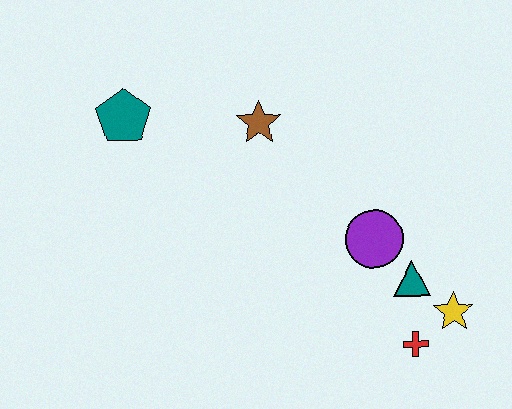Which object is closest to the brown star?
The teal pentagon is closest to the brown star.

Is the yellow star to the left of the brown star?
No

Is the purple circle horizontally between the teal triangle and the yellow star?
No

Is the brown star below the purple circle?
No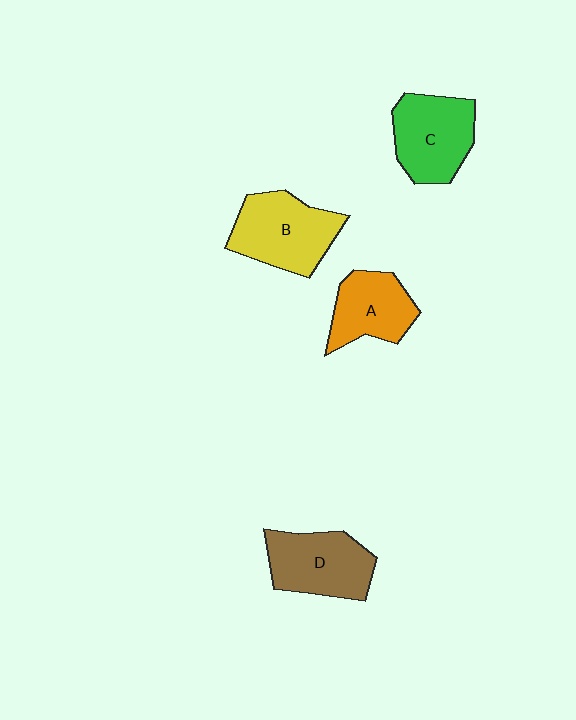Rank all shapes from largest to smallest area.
From largest to smallest: B (yellow), C (green), D (brown), A (orange).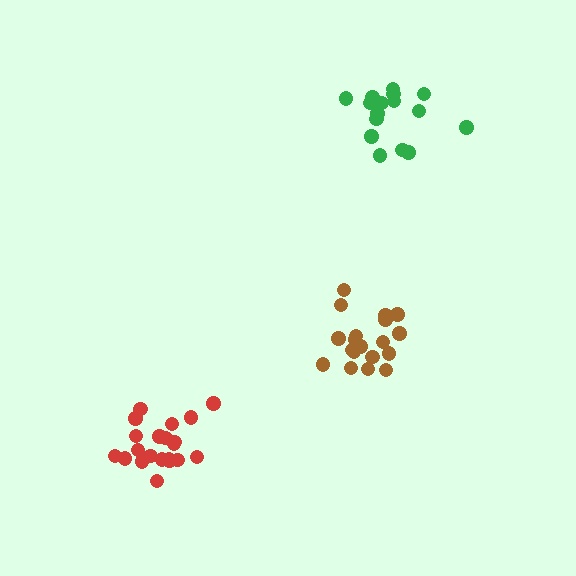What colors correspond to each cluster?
The clusters are colored: green, brown, red.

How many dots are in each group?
Group 1: 16 dots, Group 2: 20 dots, Group 3: 21 dots (57 total).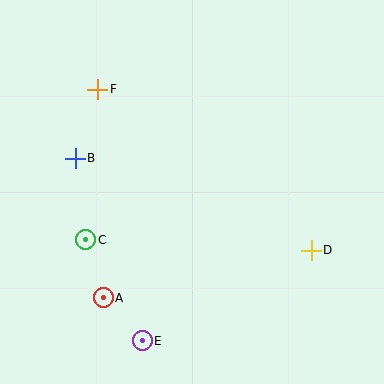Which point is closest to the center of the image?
Point C at (86, 240) is closest to the center.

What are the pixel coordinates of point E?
Point E is at (142, 341).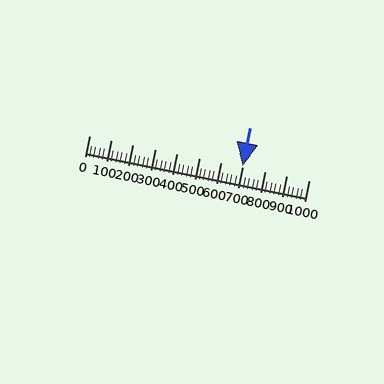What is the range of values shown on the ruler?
The ruler shows values from 0 to 1000.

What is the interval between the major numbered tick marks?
The major tick marks are spaced 100 units apart.